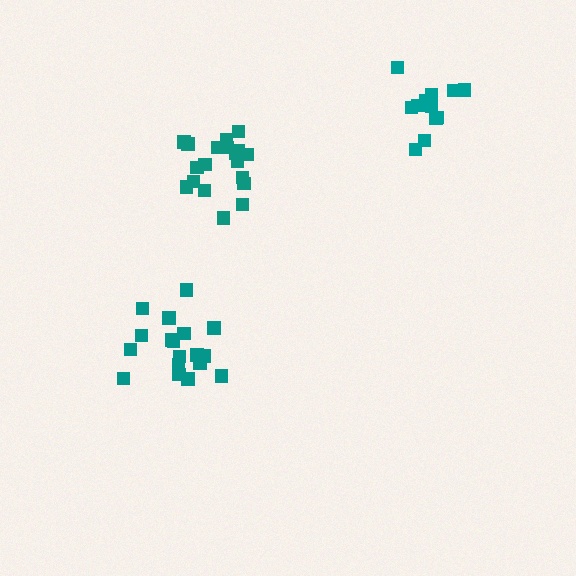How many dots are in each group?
Group 1: 19 dots, Group 2: 18 dots, Group 3: 13 dots (50 total).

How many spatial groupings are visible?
There are 3 spatial groupings.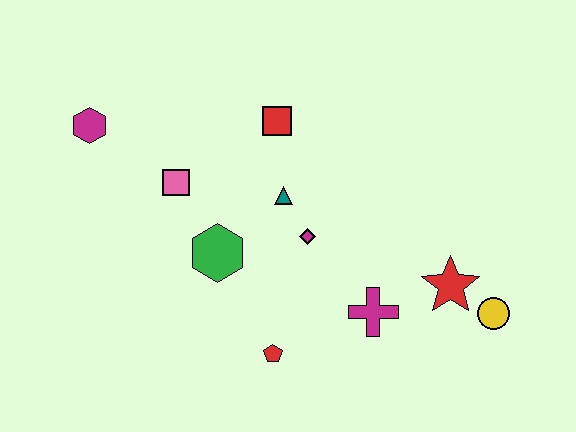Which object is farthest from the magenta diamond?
The magenta hexagon is farthest from the magenta diamond.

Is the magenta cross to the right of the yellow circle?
No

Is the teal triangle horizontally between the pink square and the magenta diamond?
Yes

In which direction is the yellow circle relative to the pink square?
The yellow circle is to the right of the pink square.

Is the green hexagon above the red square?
No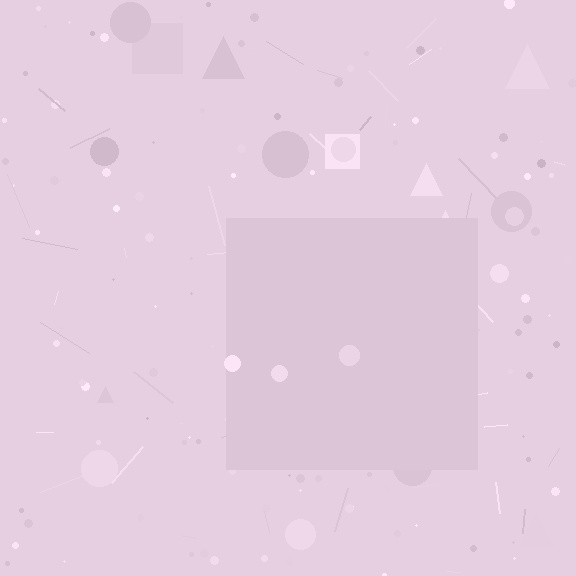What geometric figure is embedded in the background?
A square is embedded in the background.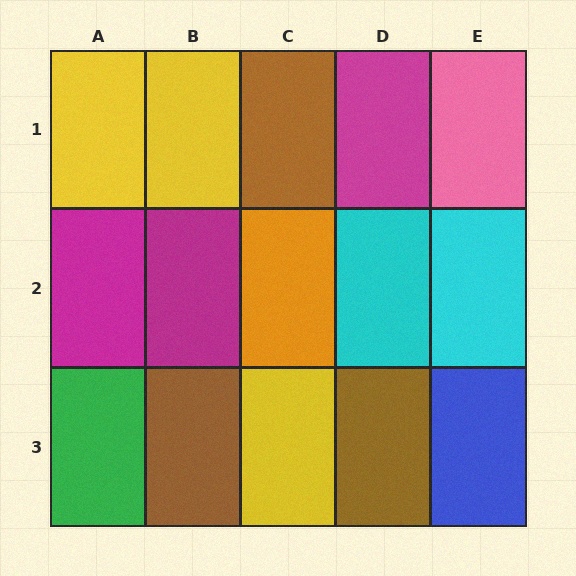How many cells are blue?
1 cell is blue.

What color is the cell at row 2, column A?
Magenta.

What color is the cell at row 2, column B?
Magenta.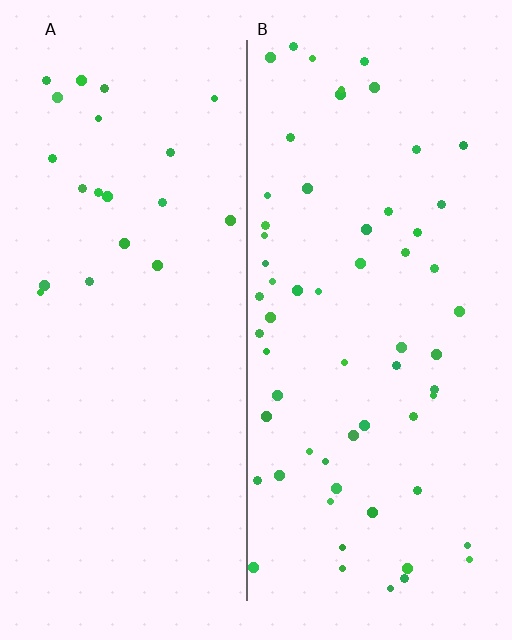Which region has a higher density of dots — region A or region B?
B (the right).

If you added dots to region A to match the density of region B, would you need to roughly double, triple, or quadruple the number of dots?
Approximately triple.